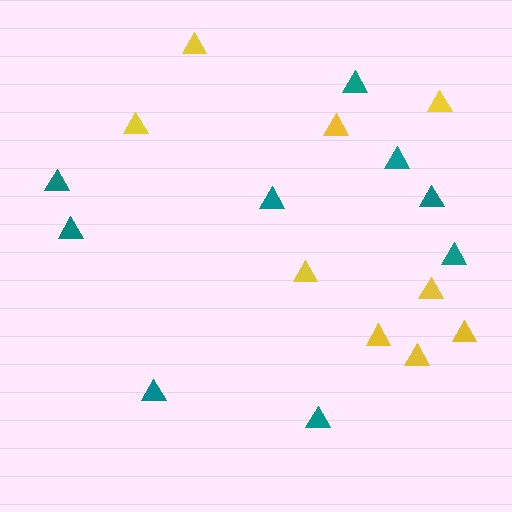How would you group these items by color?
There are 2 groups: one group of yellow triangles (9) and one group of teal triangles (9).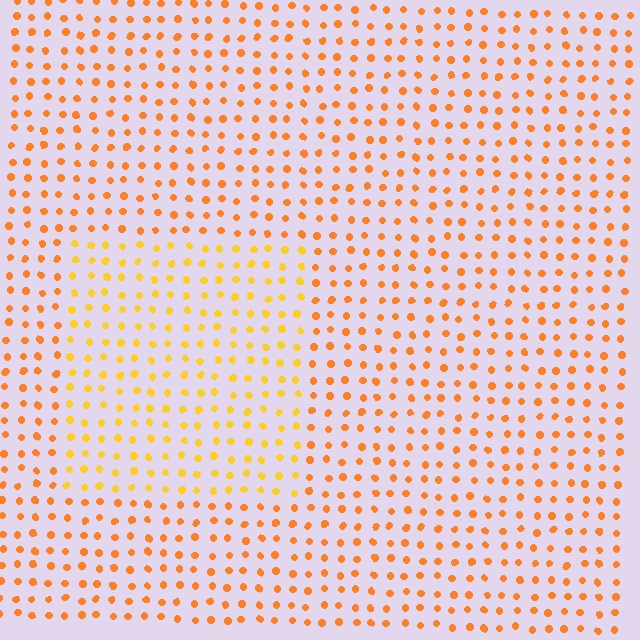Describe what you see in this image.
The image is filled with small orange elements in a uniform arrangement. A rectangle-shaped region is visible where the elements are tinted to a slightly different hue, forming a subtle color boundary.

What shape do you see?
I see a rectangle.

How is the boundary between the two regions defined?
The boundary is defined purely by a slight shift in hue (about 22 degrees). Spacing, size, and orientation are identical on both sides.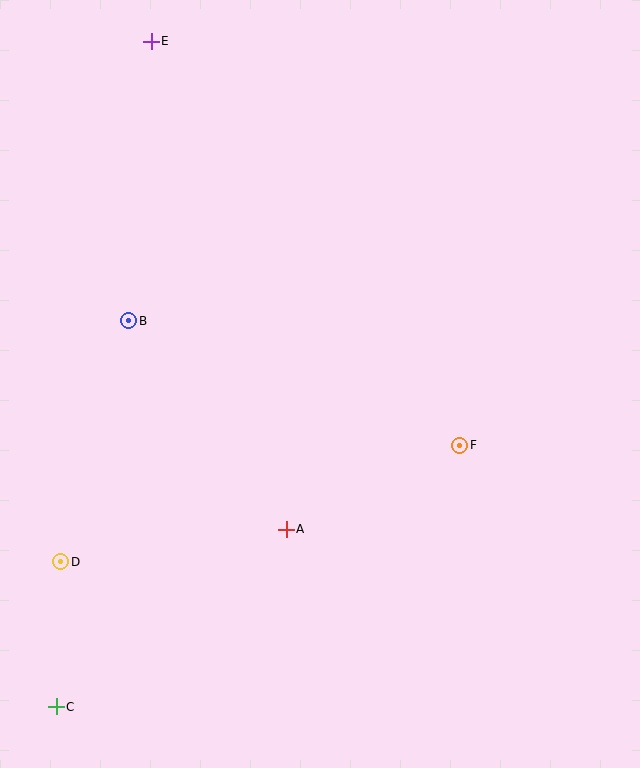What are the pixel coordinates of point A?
Point A is at (286, 529).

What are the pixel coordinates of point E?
Point E is at (151, 41).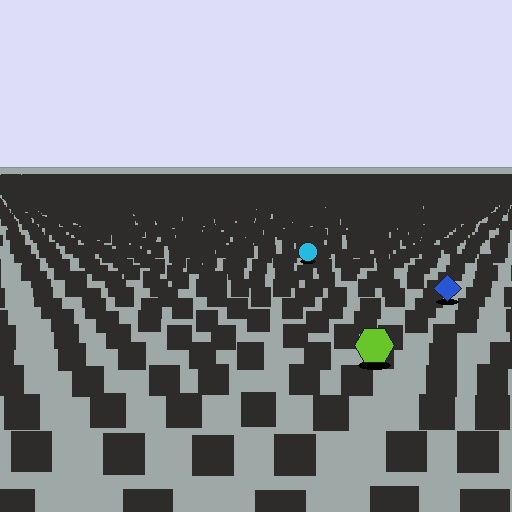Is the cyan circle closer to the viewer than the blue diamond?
No. The blue diamond is closer — you can tell from the texture gradient: the ground texture is coarser near it.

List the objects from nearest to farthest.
From nearest to farthest: the lime hexagon, the blue diamond, the cyan circle.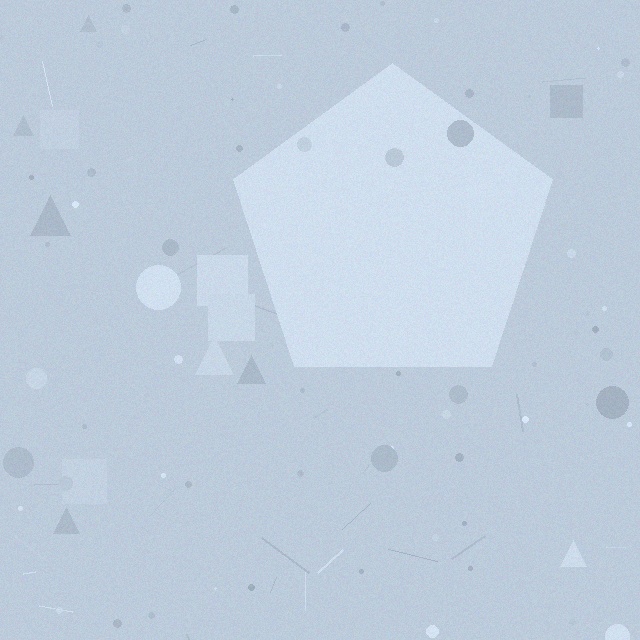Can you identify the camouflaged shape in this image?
The camouflaged shape is a pentagon.